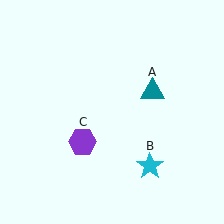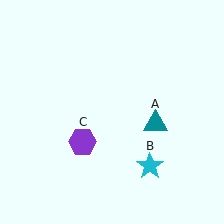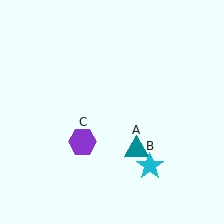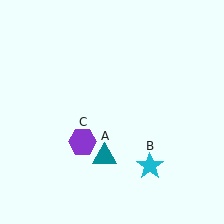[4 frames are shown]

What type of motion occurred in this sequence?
The teal triangle (object A) rotated clockwise around the center of the scene.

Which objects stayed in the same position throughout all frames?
Cyan star (object B) and purple hexagon (object C) remained stationary.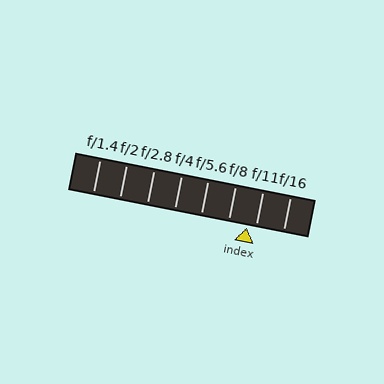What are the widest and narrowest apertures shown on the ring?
The widest aperture shown is f/1.4 and the narrowest is f/16.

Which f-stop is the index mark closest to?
The index mark is closest to f/11.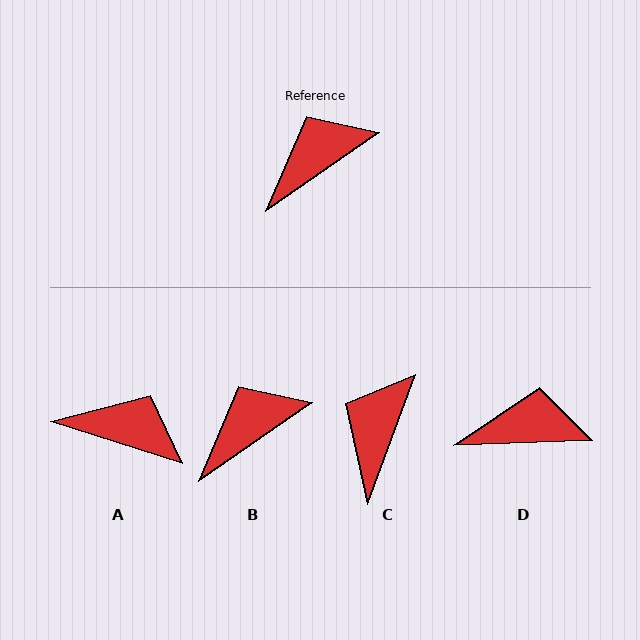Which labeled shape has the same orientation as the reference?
B.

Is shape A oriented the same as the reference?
No, it is off by about 52 degrees.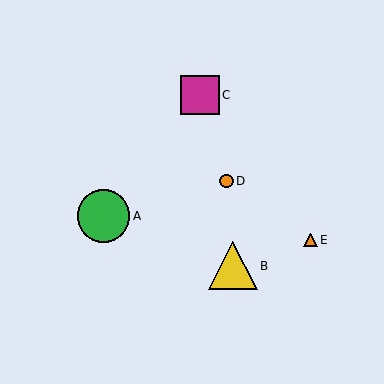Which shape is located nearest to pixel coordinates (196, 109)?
The magenta square (labeled C) at (200, 95) is nearest to that location.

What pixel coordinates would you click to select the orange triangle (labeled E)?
Click at (310, 240) to select the orange triangle E.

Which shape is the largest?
The green circle (labeled A) is the largest.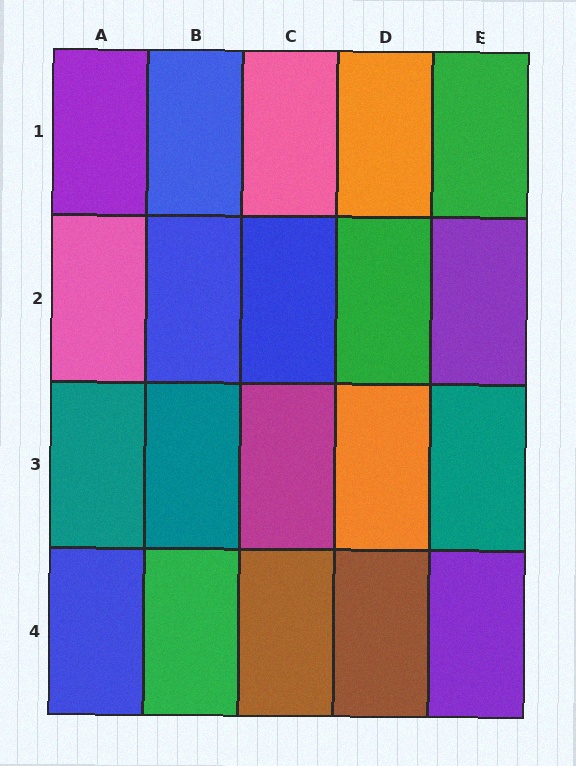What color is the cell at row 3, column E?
Teal.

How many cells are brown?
2 cells are brown.